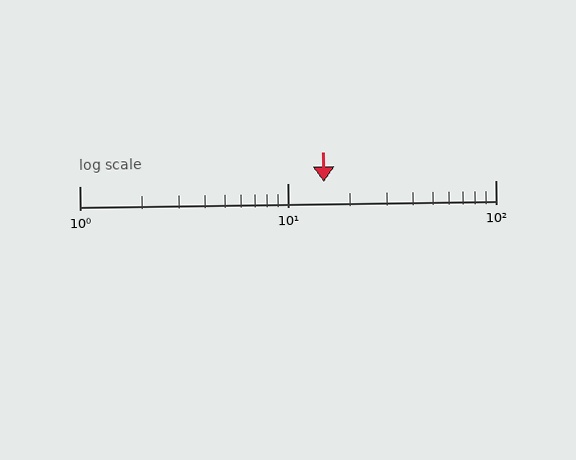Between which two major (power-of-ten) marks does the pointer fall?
The pointer is between 10 and 100.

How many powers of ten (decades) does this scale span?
The scale spans 2 decades, from 1 to 100.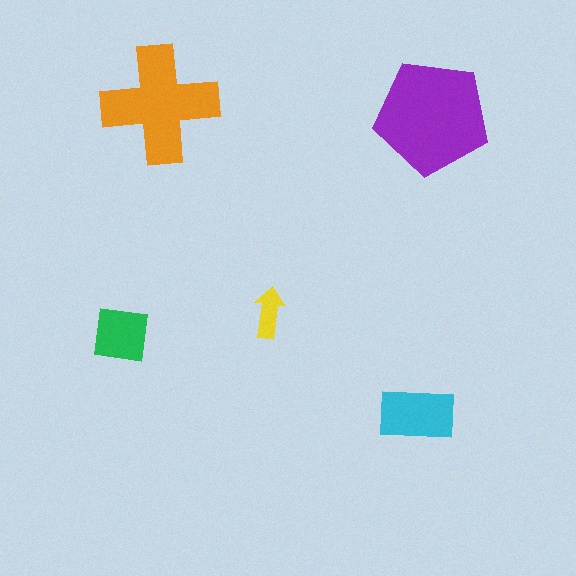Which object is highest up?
The orange cross is topmost.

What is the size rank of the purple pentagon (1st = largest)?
1st.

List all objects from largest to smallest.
The purple pentagon, the orange cross, the cyan rectangle, the green square, the yellow arrow.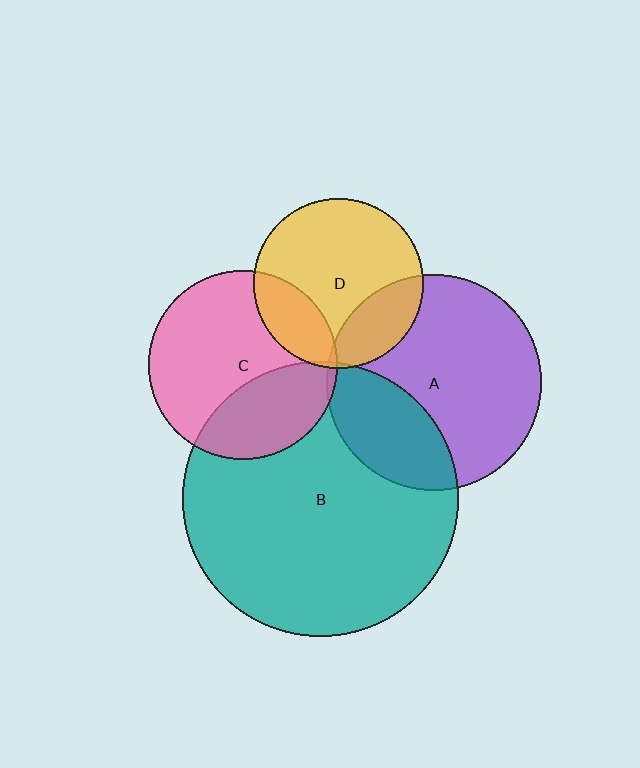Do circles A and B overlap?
Yes.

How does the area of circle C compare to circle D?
Approximately 1.2 times.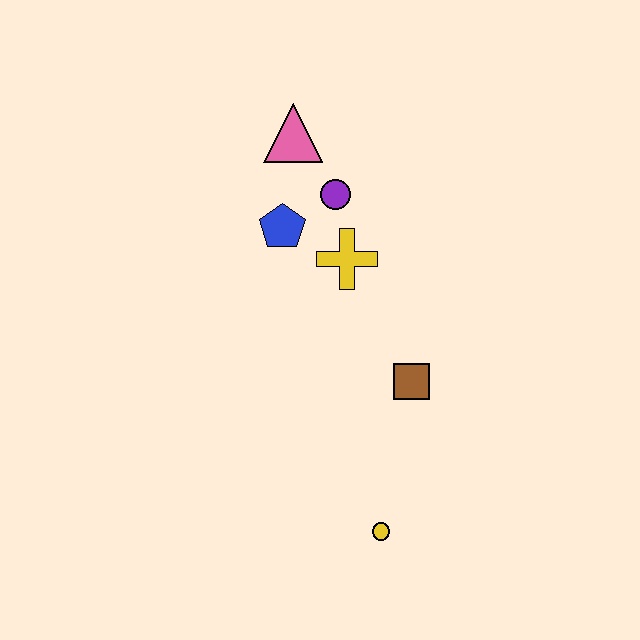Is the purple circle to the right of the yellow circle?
No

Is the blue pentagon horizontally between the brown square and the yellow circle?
No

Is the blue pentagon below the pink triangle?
Yes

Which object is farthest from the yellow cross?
The yellow circle is farthest from the yellow cross.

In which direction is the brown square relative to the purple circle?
The brown square is below the purple circle.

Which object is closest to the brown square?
The yellow cross is closest to the brown square.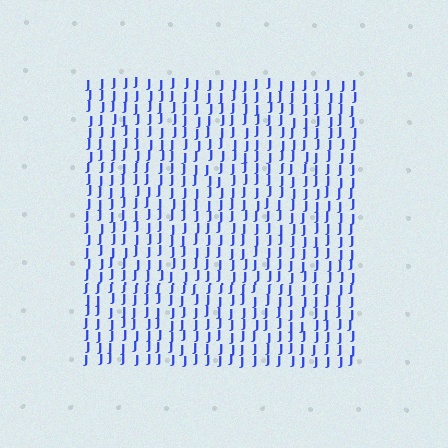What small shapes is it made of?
It is made of small letter J's.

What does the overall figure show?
The overall figure shows a square.